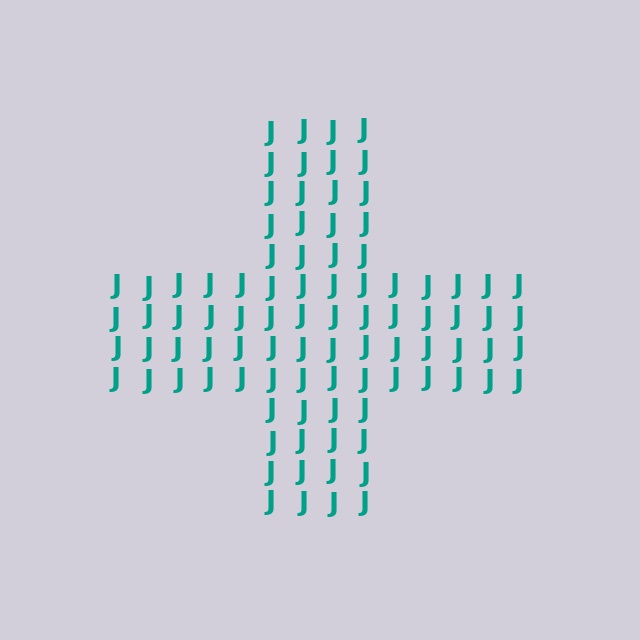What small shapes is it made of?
It is made of small letter J's.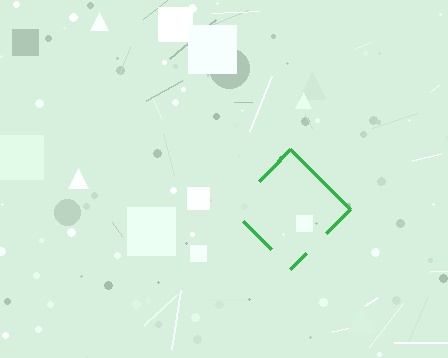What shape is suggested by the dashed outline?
The dashed outline suggests a diamond.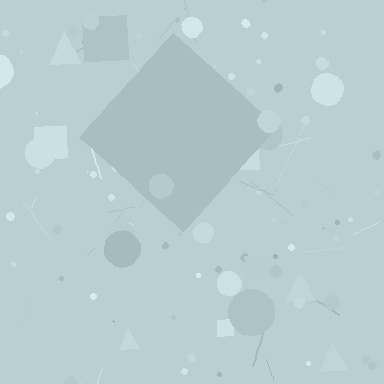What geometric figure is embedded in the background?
A diamond is embedded in the background.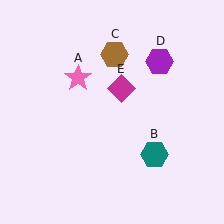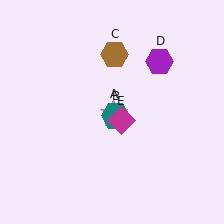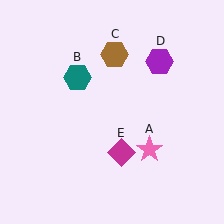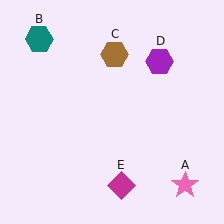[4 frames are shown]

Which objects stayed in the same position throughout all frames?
Brown hexagon (object C) and purple hexagon (object D) remained stationary.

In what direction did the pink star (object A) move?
The pink star (object A) moved down and to the right.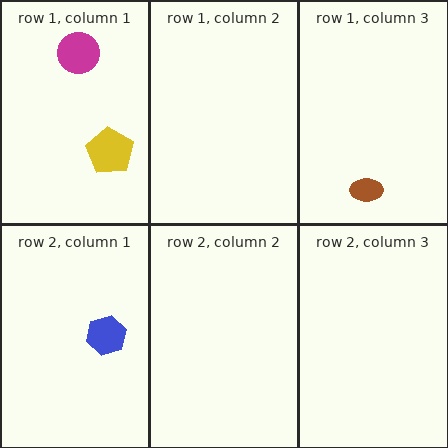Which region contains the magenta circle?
The row 1, column 1 region.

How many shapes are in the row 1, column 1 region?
2.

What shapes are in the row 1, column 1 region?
The yellow pentagon, the magenta circle.